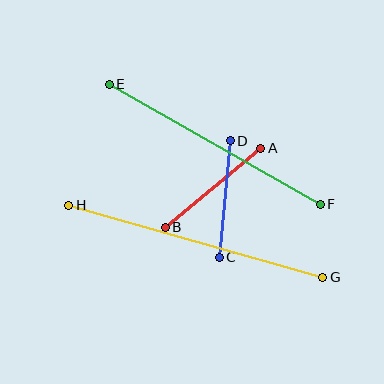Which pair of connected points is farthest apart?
Points G and H are farthest apart.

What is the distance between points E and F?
The distance is approximately 242 pixels.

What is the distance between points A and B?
The distance is approximately 124 pixels.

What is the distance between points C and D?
The distance is approximately 117 pixels.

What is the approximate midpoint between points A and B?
The midpoint is at approximately (213, 188) pixels.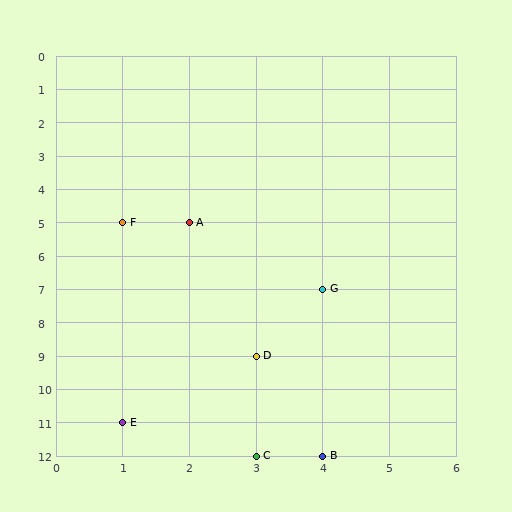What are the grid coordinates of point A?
Point A is at grid coordinates (2, 5).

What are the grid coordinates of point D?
Point D is at grid coordinates (3, 9).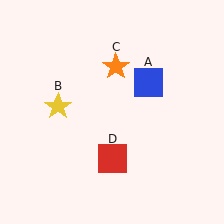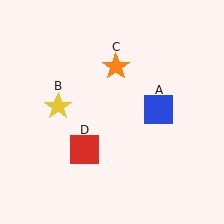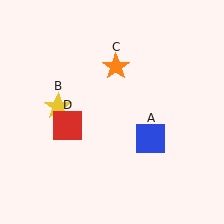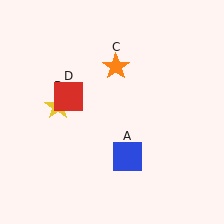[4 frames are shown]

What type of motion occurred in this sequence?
The blue square (object A), red square (object D) rotated clockwise around the center of the scene.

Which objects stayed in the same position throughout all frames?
Yellow star (object B) and orange star (object C) remained stationary.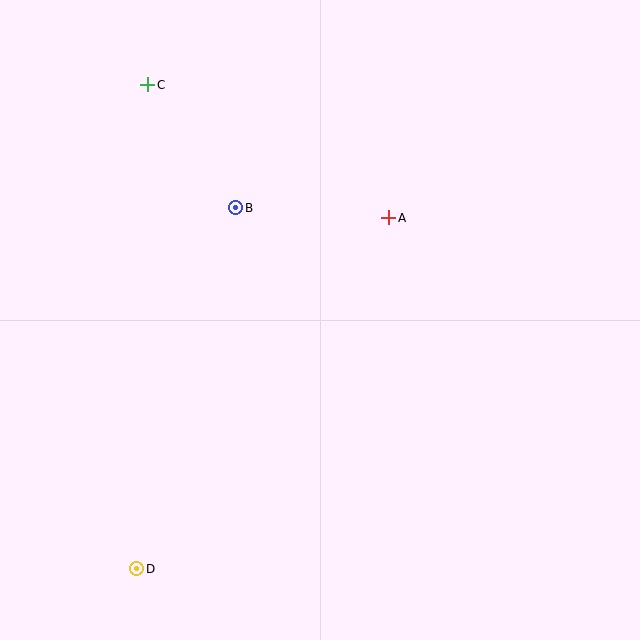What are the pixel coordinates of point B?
Point B is at (236, 208).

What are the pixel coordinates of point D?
Point D is at (137, 569).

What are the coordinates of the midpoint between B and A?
The midpoint between B and A is at (312, 213).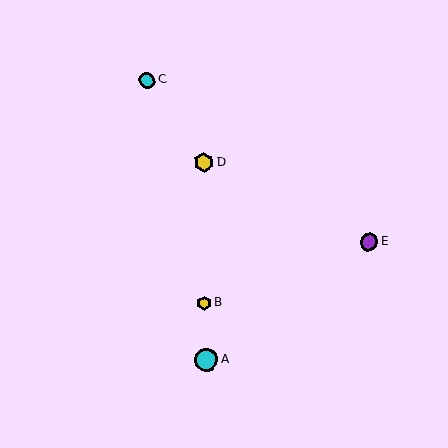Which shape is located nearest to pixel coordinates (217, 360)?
The cyan circle (labeled A) at (207, 360) is nearest to that location.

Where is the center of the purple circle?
The center of the purple circle is at (369, 242).